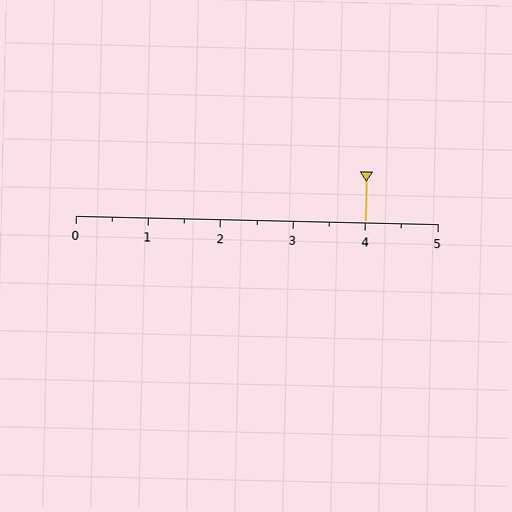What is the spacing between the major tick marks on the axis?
The major ticks are spaced 1 apart.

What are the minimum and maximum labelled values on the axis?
The axis runs from 0 to 5.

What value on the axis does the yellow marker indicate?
The marker indicates approximately 4.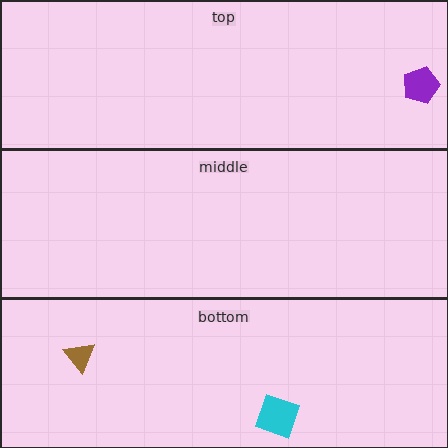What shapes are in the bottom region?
The cyan square, the brown triangle.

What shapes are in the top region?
The purple pentagon.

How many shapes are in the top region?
1.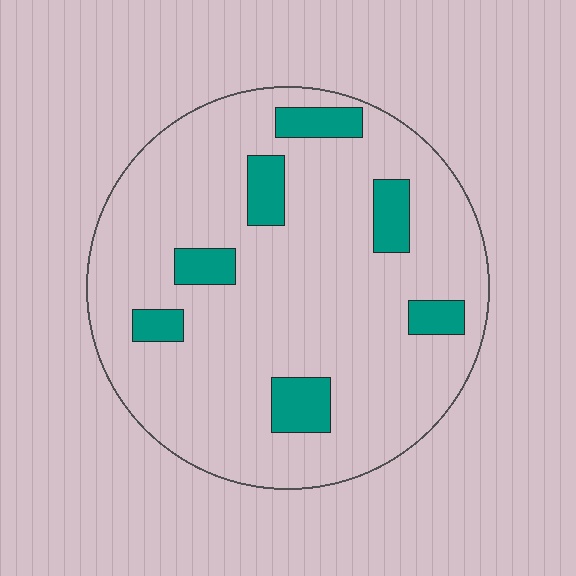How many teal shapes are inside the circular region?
7.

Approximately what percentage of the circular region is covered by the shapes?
Approximately 15%.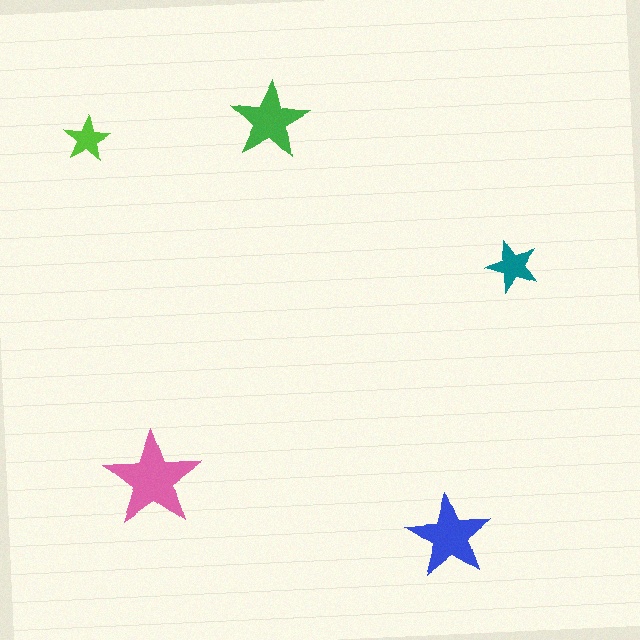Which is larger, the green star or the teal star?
The green one.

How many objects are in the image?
There are 5 objects in the image.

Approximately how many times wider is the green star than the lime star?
About 1.5 times wider.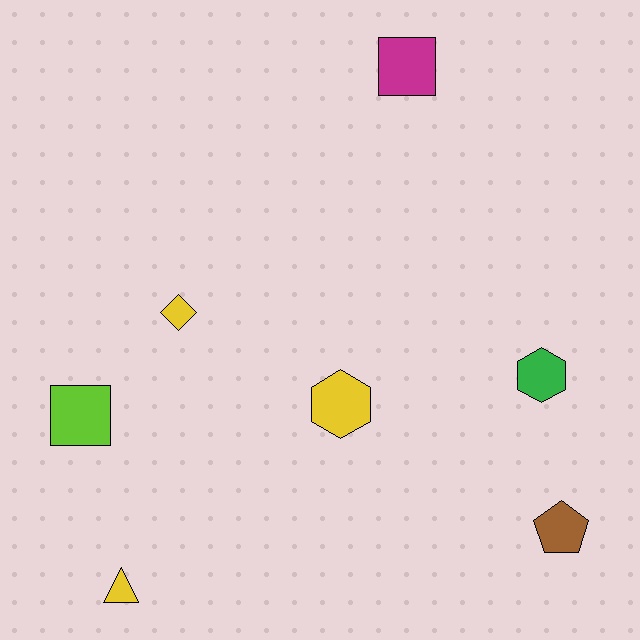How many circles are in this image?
There are no circles.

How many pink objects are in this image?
There are no pink objects.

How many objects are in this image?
There are 7 objects.